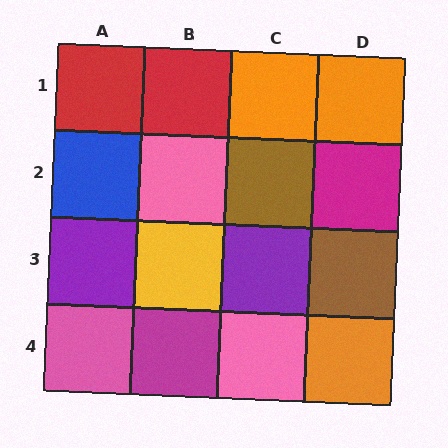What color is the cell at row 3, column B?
Yellow.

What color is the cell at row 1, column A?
Red.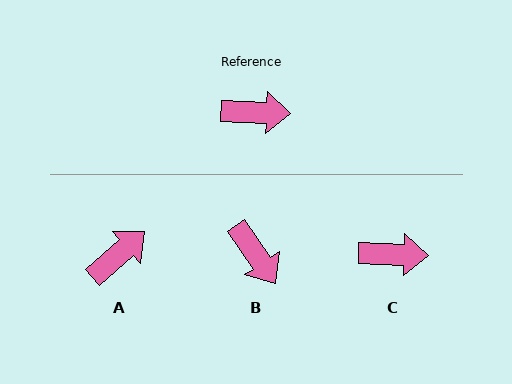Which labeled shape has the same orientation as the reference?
C.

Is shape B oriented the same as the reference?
No, it is off by about 54 degrees.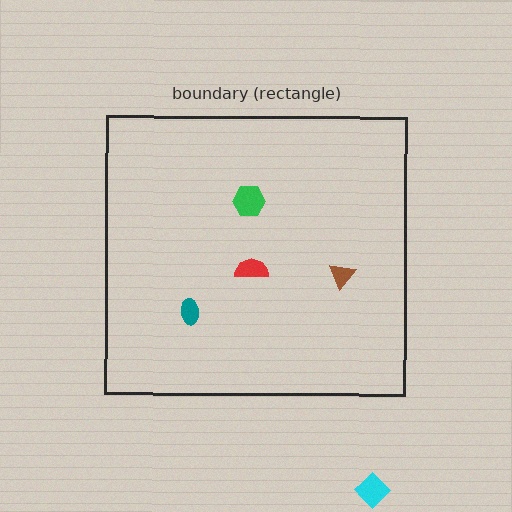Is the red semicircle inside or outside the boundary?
Inside.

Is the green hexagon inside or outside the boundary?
Inside.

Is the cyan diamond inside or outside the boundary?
Outside.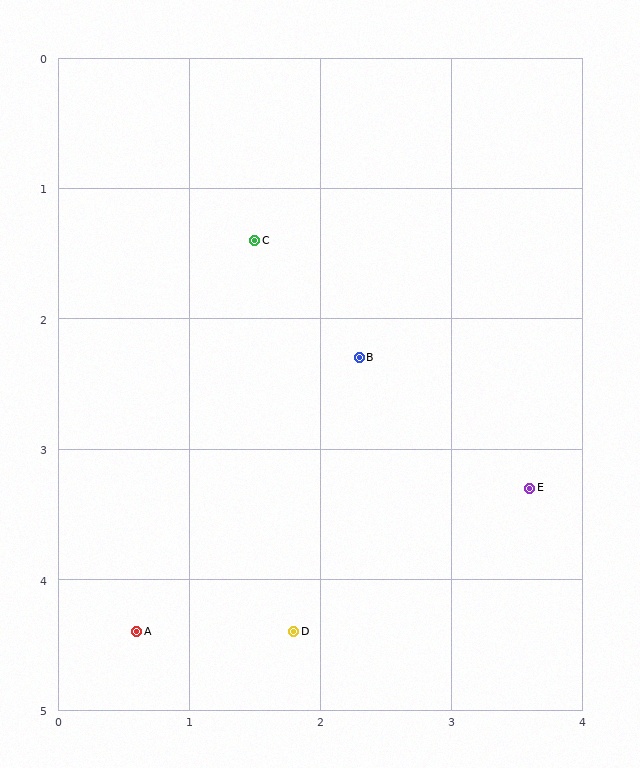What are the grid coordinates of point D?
Point D is at approximately (1.8, 4.4).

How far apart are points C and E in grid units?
Points C and E are about 2.8 grid units apart.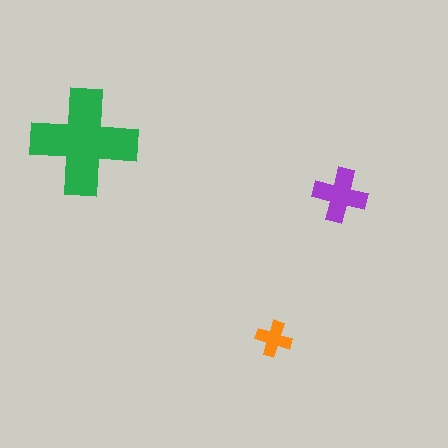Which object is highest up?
The green cross is topmost.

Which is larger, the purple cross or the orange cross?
The purple one.